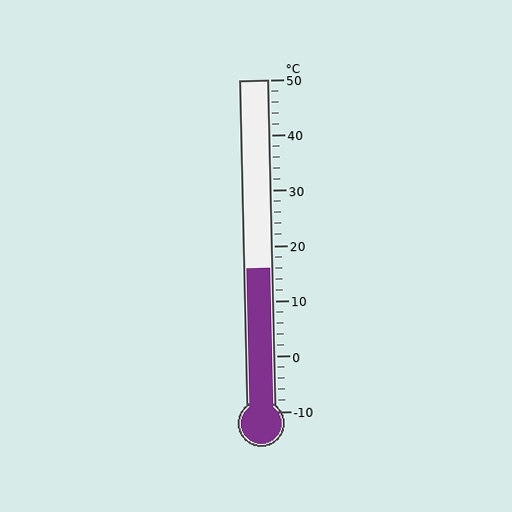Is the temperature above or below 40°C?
The temperature is below 40°C.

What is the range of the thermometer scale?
The thermometer scale ranges from -10°C to 50°C.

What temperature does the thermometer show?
The thermometer shows approximately 16°C.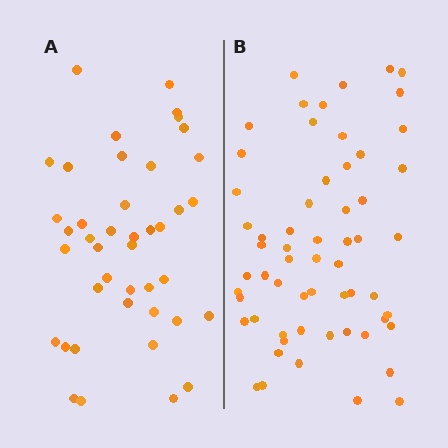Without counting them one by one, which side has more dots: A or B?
Region B (the right region) has more dots.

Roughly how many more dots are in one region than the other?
Region B has approximately 20 more dots than region A.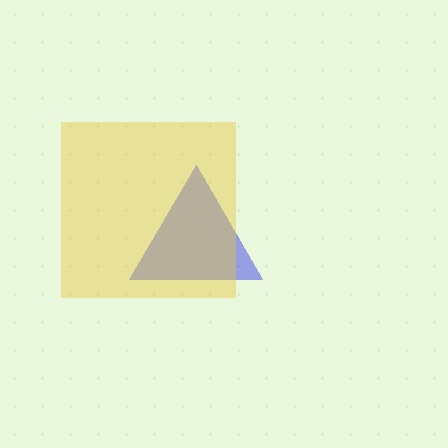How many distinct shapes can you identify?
There are 2 distinct shapes: a blue triangle, a yellow square.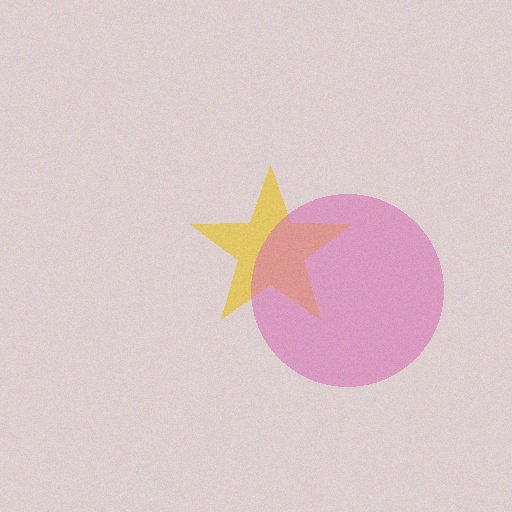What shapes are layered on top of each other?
The layered shapes are: a yellow star, a pink circle.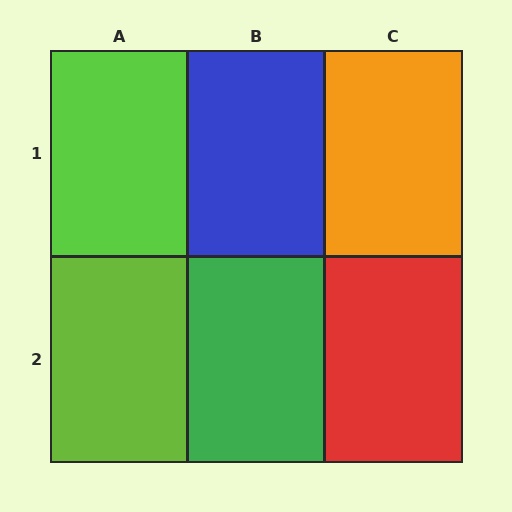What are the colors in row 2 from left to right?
Lime, green, red.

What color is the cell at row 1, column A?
Lime.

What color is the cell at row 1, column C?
Orange.